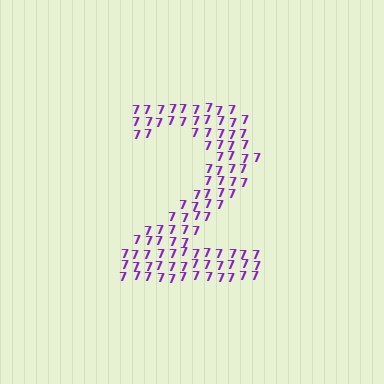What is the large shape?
The large shape is the digit 2.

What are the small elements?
The small elements are digit 7's.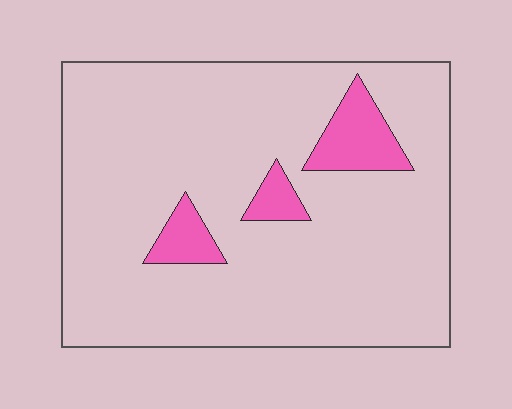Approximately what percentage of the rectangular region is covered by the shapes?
Approximately 10%.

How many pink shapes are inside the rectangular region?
3.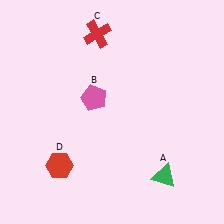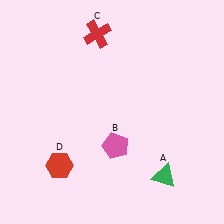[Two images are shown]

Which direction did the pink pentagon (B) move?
The pink pentagon (B) moved down.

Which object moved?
The pink pentagon (B) moved down.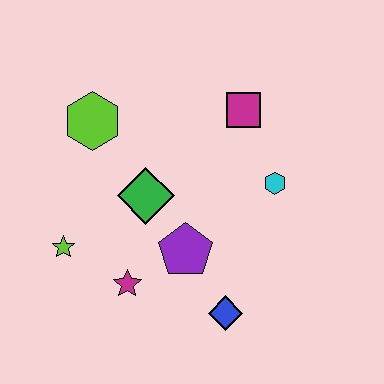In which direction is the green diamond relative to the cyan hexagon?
The green diamond is to the left of the cyan hexagon.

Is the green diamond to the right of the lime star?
Yes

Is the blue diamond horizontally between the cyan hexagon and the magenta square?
No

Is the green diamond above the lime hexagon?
No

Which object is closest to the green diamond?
The purple pentagon is closest to the green diamond.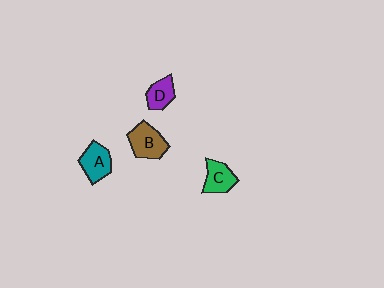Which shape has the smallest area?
Shape D (purple).